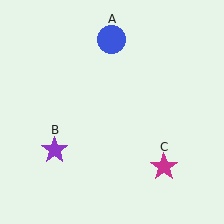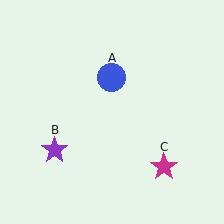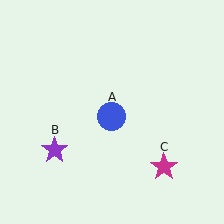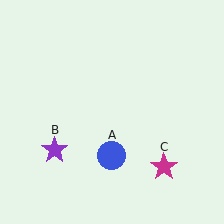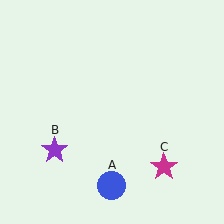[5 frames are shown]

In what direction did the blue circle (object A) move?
The blue circle (object A) moved down.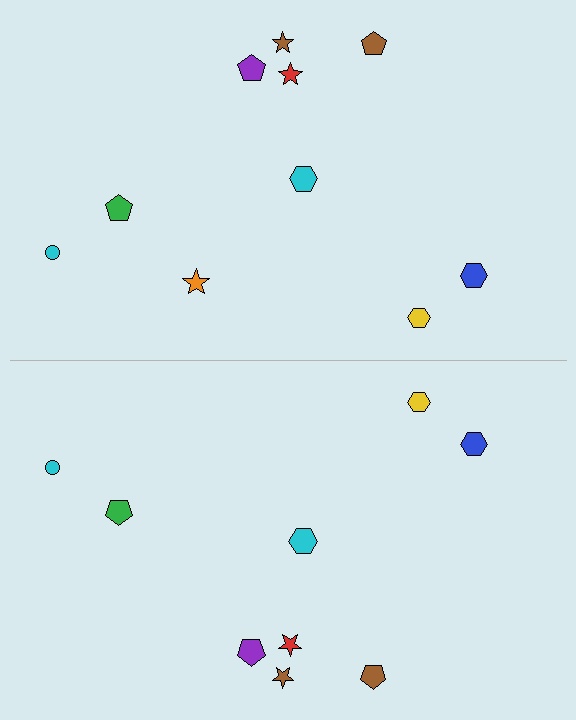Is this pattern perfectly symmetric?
No, the pattern is not perfectly symmetric. A orange star is missing from the bottom side.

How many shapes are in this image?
There are 19 shapes in this image.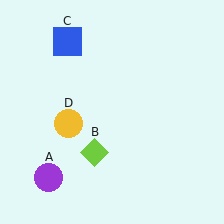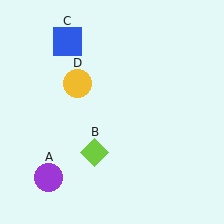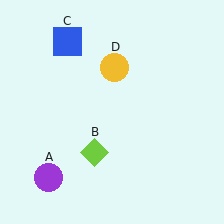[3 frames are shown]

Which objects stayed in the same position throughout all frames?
Purple circle (object A) and lime diamond (object B) and blue square (object C) remained stationary.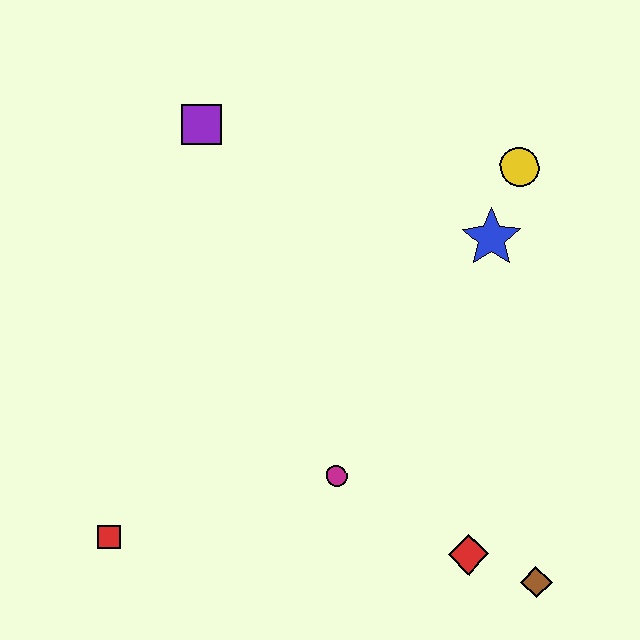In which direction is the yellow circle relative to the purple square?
The yellow circle is to the right of the purple square.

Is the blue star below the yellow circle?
Yes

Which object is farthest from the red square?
The yellow circle is farthest from the red square.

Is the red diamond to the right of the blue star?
No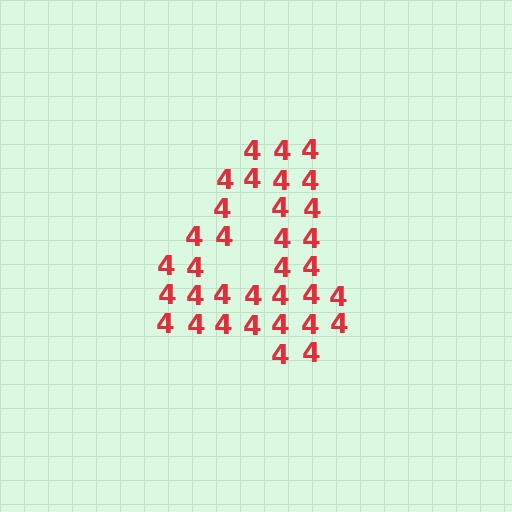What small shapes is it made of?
It is made of small digit 4's.